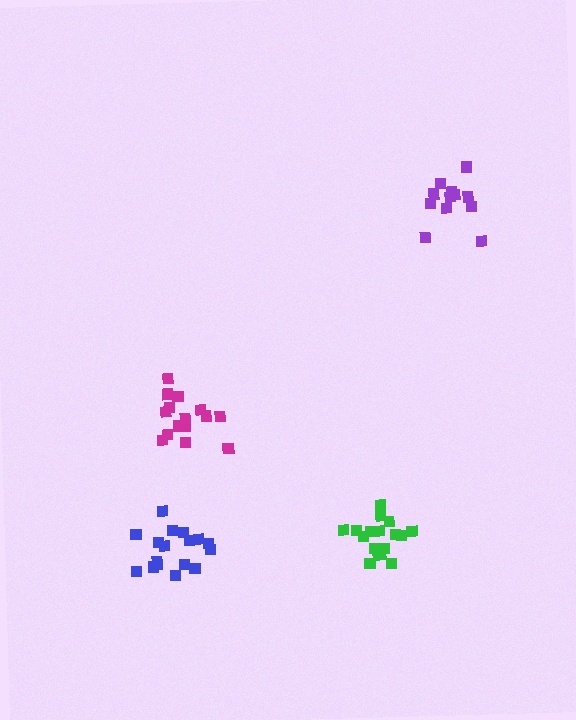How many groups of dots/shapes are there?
There are 4 groups.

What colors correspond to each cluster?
The clusters are colored: magenta, blue, green, purple.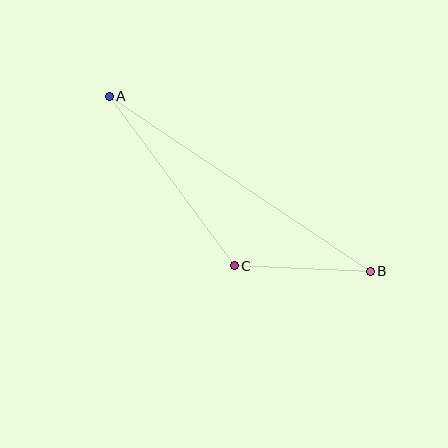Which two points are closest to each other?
Points B and C are closest to each other.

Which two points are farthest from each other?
Points A and B are farthest from each other.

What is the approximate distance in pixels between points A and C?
The distance between A and C is approximately 211 pixels.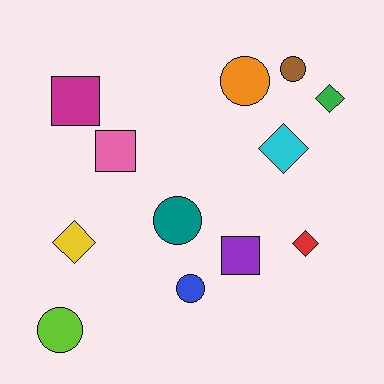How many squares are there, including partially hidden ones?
There are 3 squares.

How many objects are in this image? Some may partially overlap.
There are 12 objects.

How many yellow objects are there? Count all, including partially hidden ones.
There is 1 yellow object.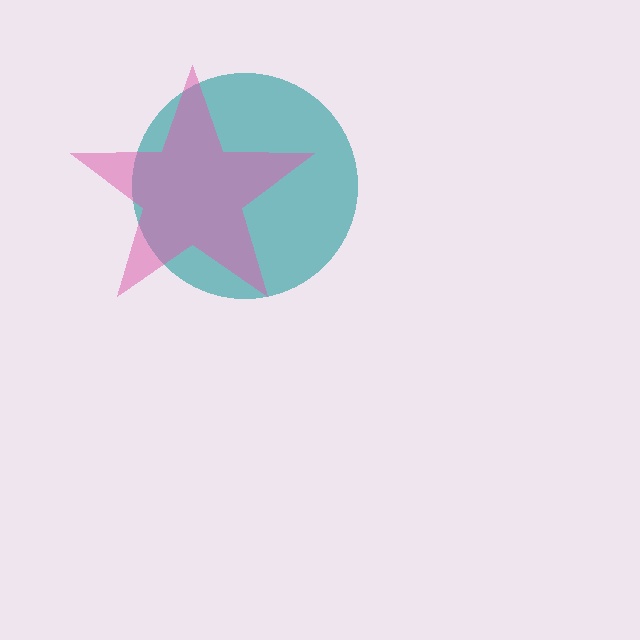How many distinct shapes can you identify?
There are 2 distinct shapes: a teal circle, a pink star.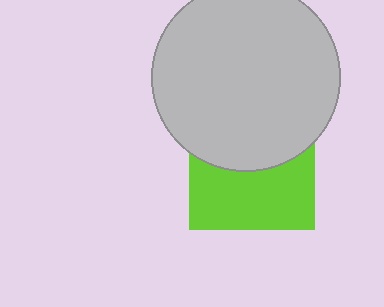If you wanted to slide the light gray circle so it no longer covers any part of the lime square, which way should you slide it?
Slide it up — that is the most direct way to separate the two shapes.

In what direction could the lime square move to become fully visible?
The lime square could move down. That would shift it out from behind the light gray circle entirely.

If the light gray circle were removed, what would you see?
You would see the complete lime square.